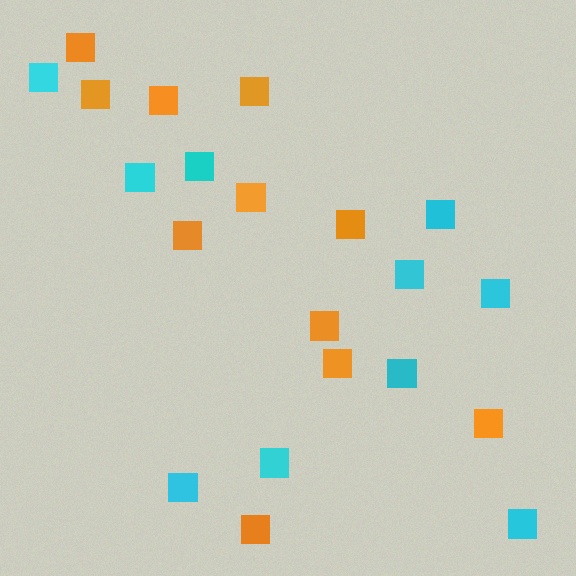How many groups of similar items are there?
There are 2 groups: one group of cyan squares (10) and one group of orange squares (11).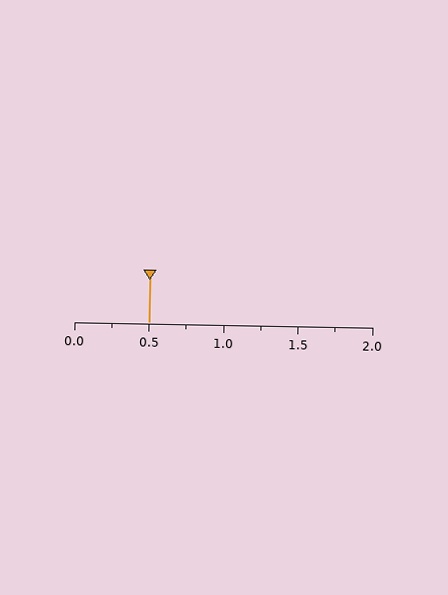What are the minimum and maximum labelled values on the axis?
The axis runs from 0.0 to 2.0.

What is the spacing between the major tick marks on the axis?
The major ticks are spaced 0.5 apart.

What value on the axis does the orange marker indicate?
The marker indicates approximately 0.5.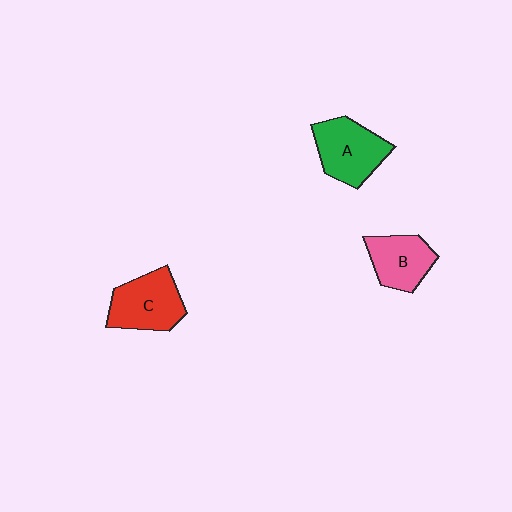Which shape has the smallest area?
Shape B (pink).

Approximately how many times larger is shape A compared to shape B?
Approximately 1.2 times.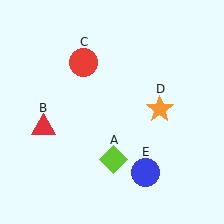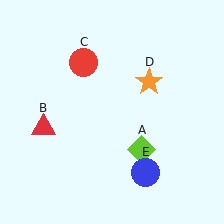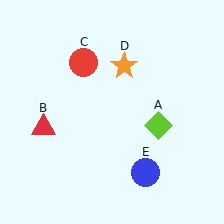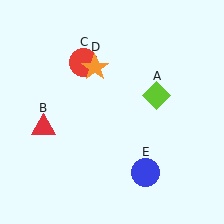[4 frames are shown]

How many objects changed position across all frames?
2 objects changed position: lime diamond (object A), orange star (object D).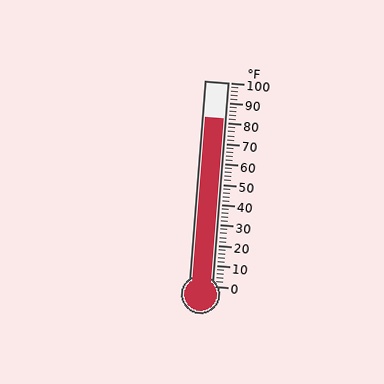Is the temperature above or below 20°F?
The temperature is above 20°F.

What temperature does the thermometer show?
The thermometer shows approximately 82°F.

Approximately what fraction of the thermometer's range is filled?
The thermometer is filled to approximately 80% of its range.